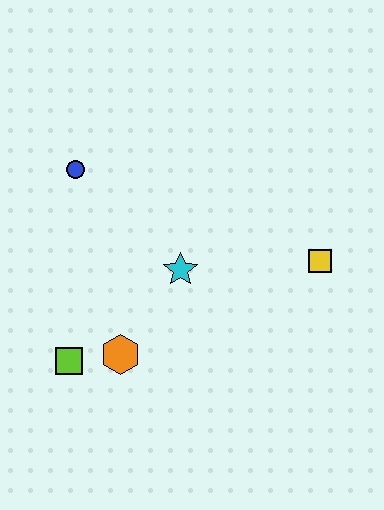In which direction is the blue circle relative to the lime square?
The blue circle is above the lime square.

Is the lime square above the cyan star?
No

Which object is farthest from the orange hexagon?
The yellow square is farthest from the orange hexagon.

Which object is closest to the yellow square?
The cyan star is closest to the yellow square.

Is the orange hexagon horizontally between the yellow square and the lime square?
Yes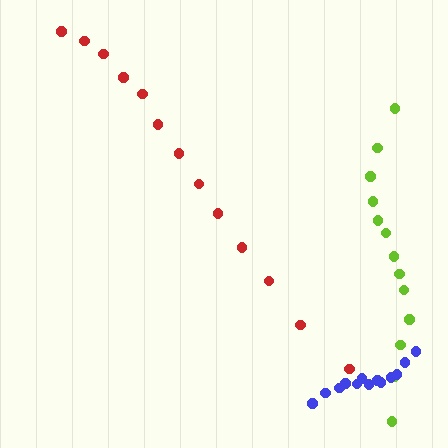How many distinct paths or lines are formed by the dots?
There are 3 distinct paths.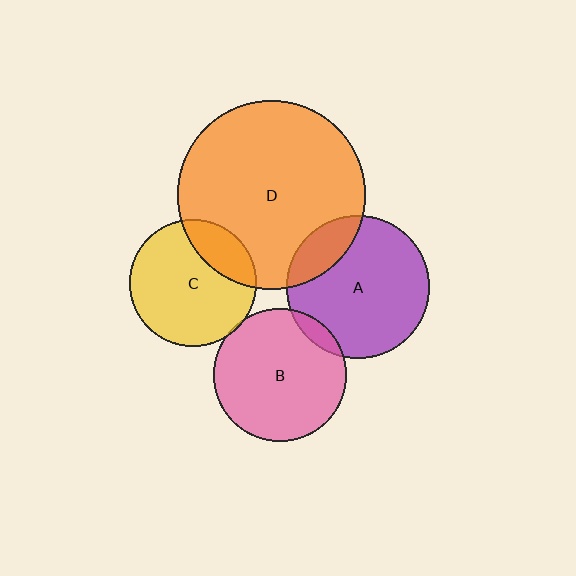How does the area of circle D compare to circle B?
Approximately 2.0 times.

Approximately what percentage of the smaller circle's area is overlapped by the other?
Approximately 20%.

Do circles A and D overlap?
Yes.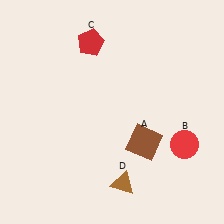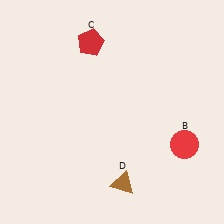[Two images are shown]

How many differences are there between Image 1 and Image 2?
There is 1 difference between the two images.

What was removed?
The brown square (A) was removed in Image 2.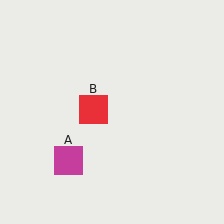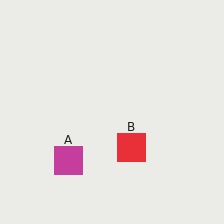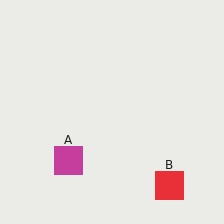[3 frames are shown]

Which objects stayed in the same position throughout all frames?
Magenta square (object A) remained stationary.